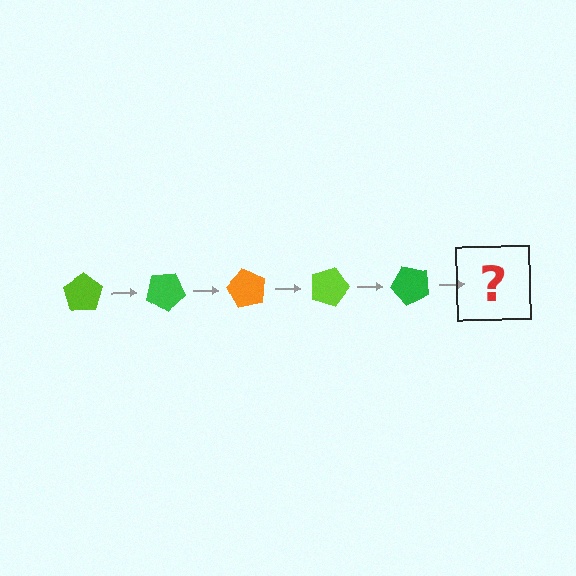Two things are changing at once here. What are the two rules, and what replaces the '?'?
The two rules are that it rotates 30 degrees each step and the color cycles through lime, green, and orange. The '?' should be an orange pentagon, rotated 150 degrees from the start.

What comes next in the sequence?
The next element should be an orange pentagon, rotated 150 degrees from the start.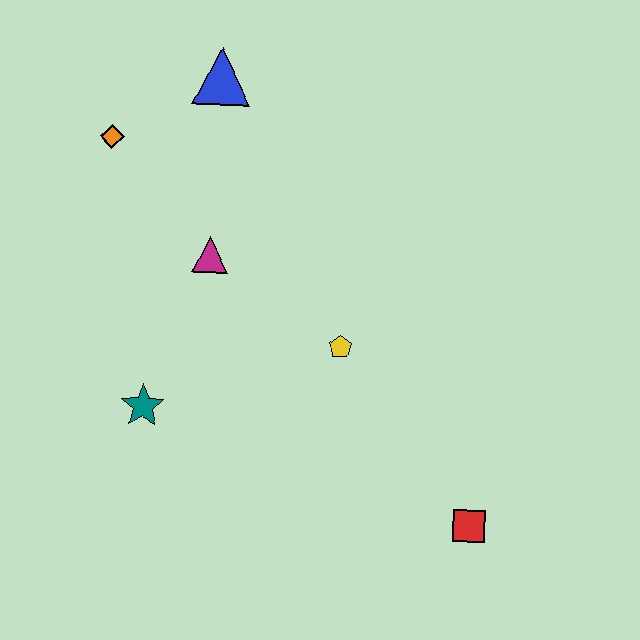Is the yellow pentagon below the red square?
No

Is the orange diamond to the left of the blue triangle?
Yes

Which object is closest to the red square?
The yellow pentagon is closest to the red square.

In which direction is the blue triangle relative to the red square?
The blue triangle is above the red square.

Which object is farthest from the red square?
The orange diamond is farthest from the red square.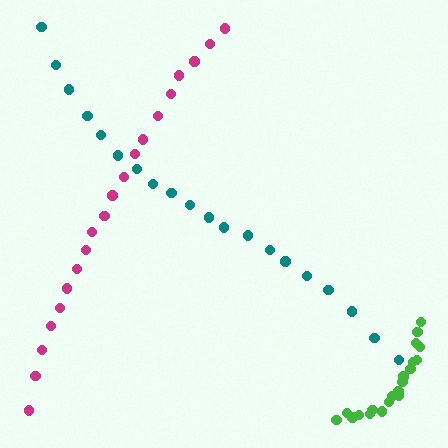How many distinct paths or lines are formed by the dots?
There are 3 distinct paths.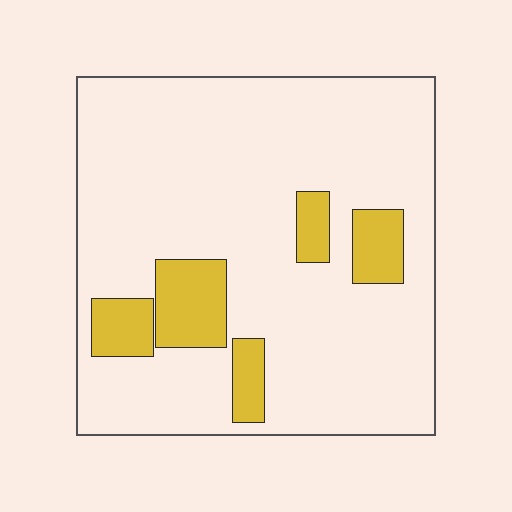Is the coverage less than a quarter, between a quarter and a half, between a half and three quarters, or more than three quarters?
Less than a quarter.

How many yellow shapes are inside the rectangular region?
5.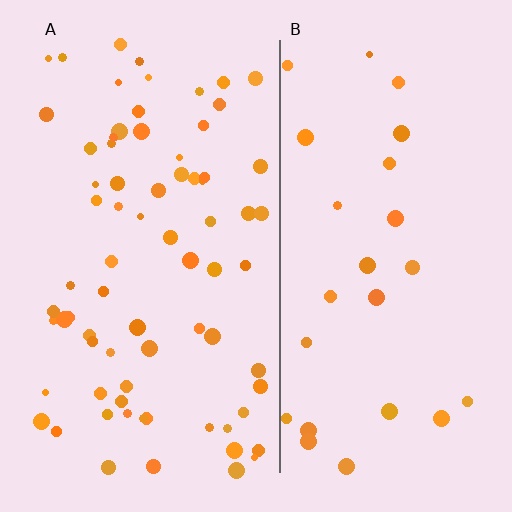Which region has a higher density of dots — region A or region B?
A (the left).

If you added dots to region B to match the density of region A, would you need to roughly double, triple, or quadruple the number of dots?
Approximately triple.